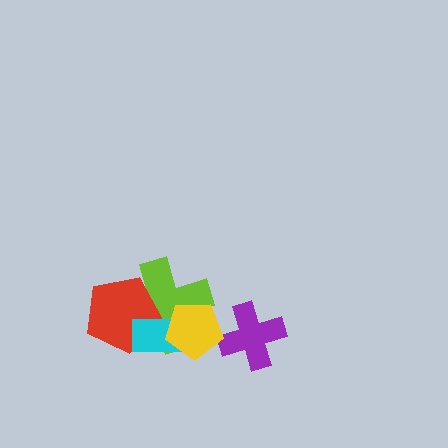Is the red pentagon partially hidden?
Yes, it is partially covered by another shape.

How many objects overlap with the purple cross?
0 objects overlap with the purple cross.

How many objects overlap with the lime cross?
3 objects overlap with the lime cross.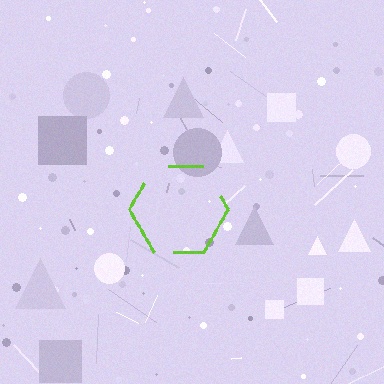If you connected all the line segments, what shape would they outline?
They would outline a hexagon.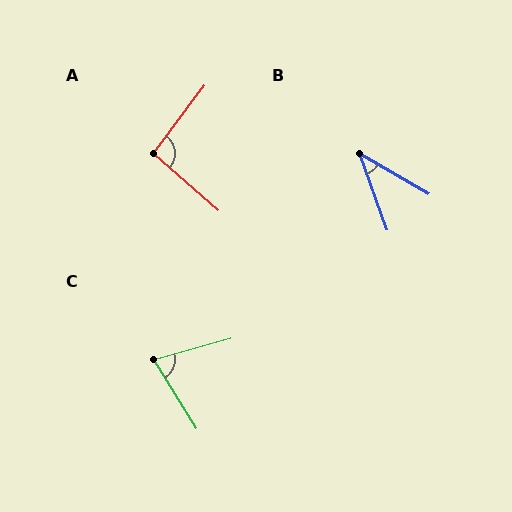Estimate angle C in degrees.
Approximately 74 degrees.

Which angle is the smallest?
B, at approximately 40 degrees.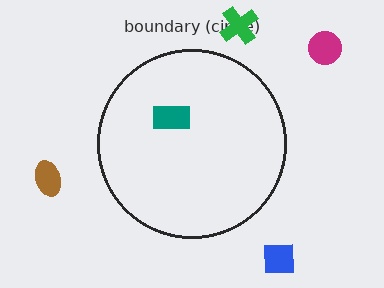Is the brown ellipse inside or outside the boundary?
Outside.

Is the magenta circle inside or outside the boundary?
Outside.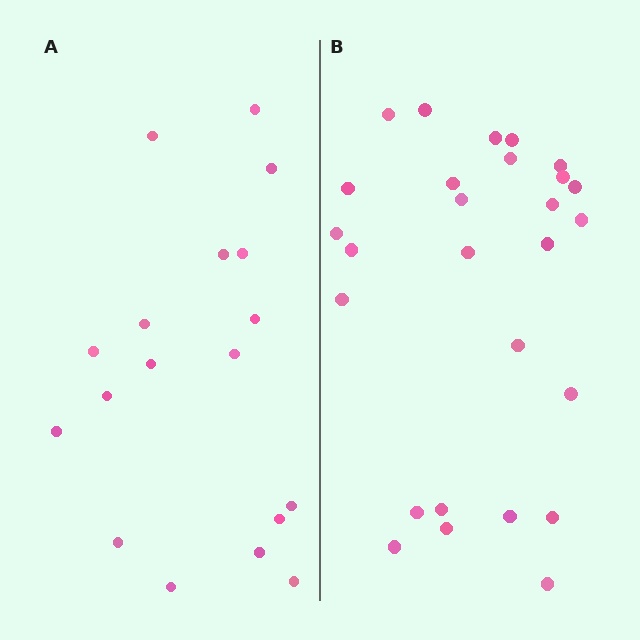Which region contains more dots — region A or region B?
Region B (the right region) has more dots.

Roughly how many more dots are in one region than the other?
Region B has roughly 8 or so more dots than region A.